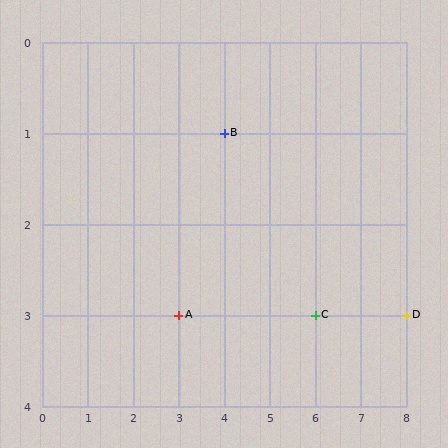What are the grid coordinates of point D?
Point D is at grid coordinates (8, 3).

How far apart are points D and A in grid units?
Points D and A are 5 columns apart.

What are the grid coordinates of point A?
Point A is at grid coordinates (3, 3).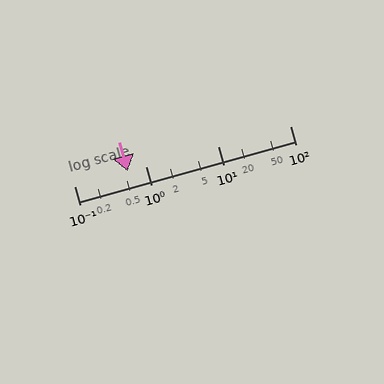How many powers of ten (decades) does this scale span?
The scale spans 3 decades, from 0.1 to 100.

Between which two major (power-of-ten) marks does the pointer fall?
The pointer is between 0.1 and 1.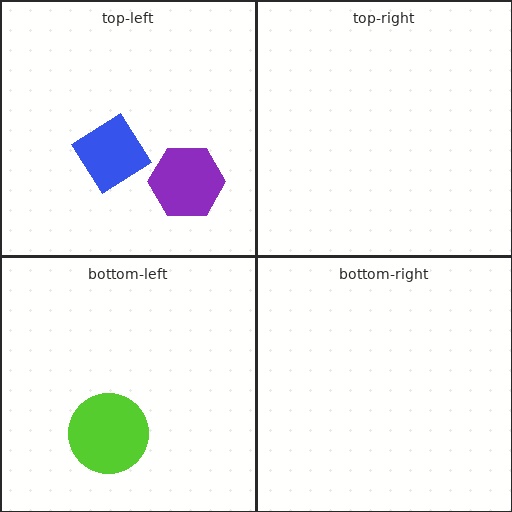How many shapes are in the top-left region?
2.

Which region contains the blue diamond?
The top-left region.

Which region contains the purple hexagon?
The top-left region.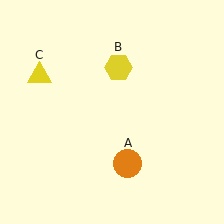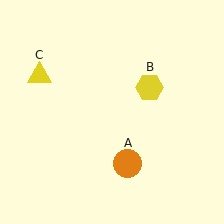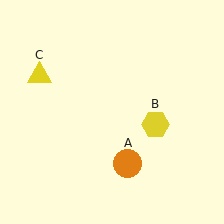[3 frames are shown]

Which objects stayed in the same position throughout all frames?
Orange circle (object A) and yellow triangle (object C) remained stationary.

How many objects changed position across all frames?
1 object changed position: yellow hexagon (object B).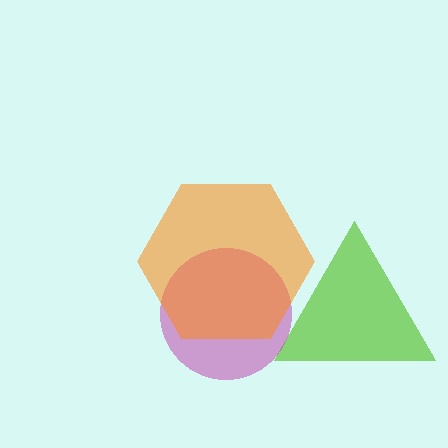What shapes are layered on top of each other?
The layered shapes are: a lime triangle, a magenta circle, an orange hexagon.